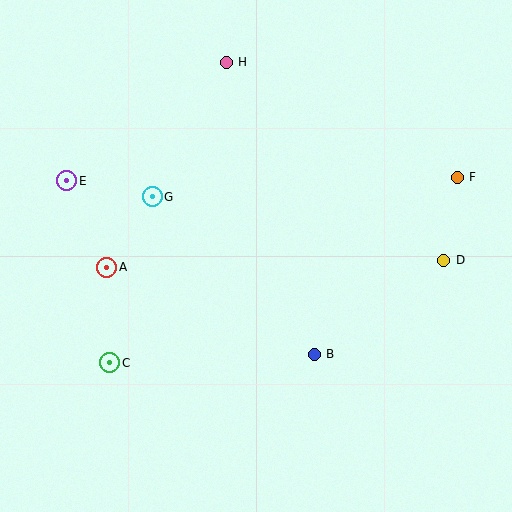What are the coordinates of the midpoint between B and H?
The midpoint between B and H is at (270, 208).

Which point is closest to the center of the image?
Point B at (314, 354) is closest to the center.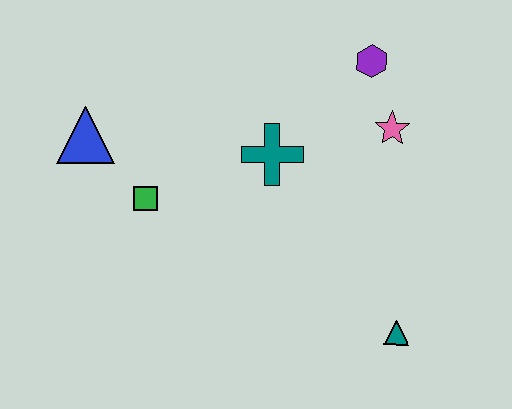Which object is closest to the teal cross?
The pink star is closest to the teal cross.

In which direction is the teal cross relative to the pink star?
The teal cross is to the left of the pink star.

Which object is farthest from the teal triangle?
The blue triangle is farthest from the teal triangle.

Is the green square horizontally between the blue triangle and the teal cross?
Yes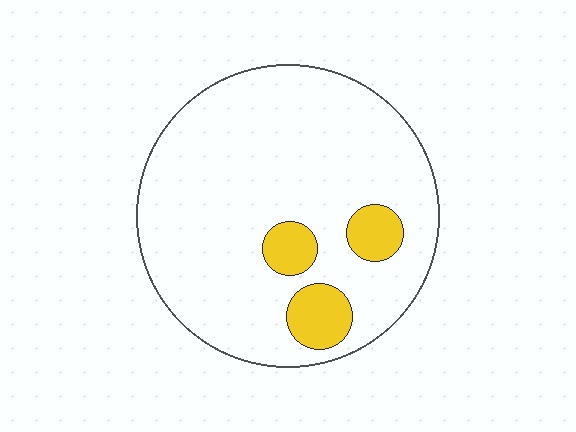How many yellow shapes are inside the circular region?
3.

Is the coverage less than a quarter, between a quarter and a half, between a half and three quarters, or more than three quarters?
Less than a quarter.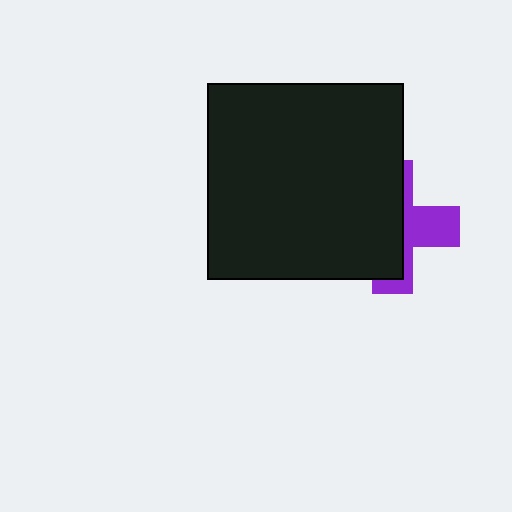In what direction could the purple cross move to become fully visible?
The purple cross could move right. That would shift it out from behind the black square entirely.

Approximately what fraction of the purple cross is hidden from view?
Roughly 61% of the purple cross is hidden behind the black square.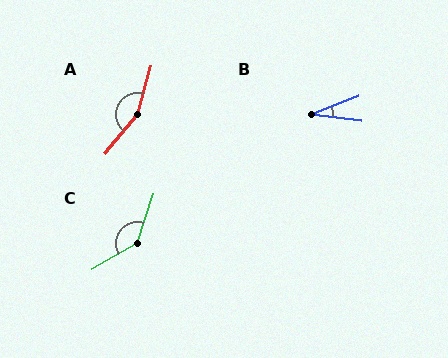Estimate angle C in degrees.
Approximately 137 degrees.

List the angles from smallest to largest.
B (28°), C (137°), A (155°).